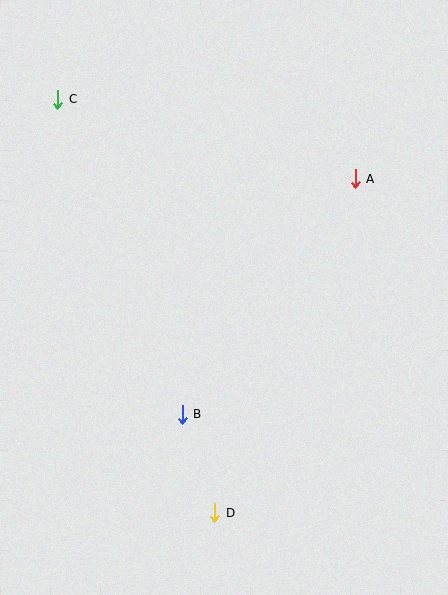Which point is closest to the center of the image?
Point B at (182, 414) is closest to the center.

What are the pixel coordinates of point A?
Point A is at (355, 179).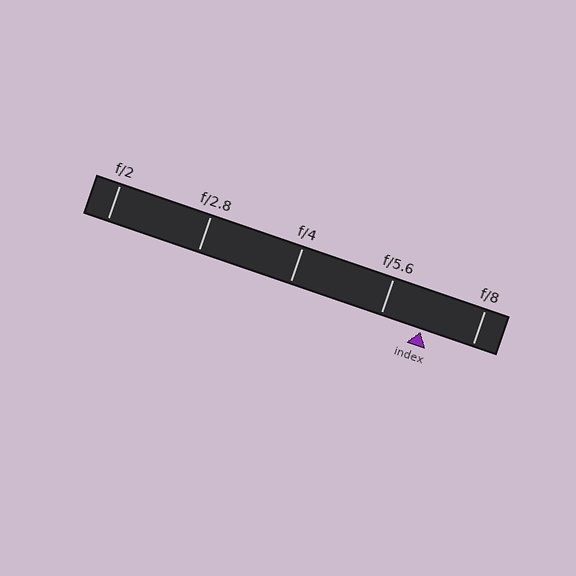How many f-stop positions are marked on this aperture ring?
There are 5 f-stop positions marked.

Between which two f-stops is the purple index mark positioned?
The index mark is between f/5.6 and f/8.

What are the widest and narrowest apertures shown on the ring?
The widest aperture shown is f/2 and the narrowest is f/8.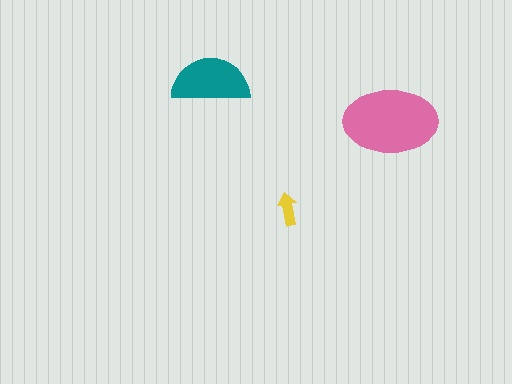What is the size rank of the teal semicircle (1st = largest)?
2nd.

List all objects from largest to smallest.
The pink ellipse, the teal semicircle, the yellow arrow.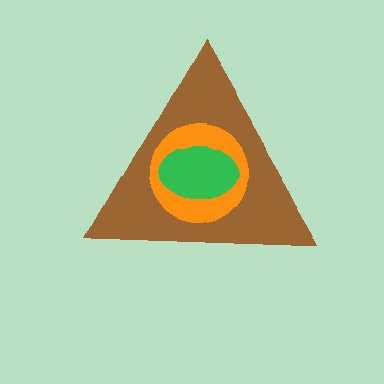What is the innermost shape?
The green ellipse.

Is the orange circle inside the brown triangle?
Yes.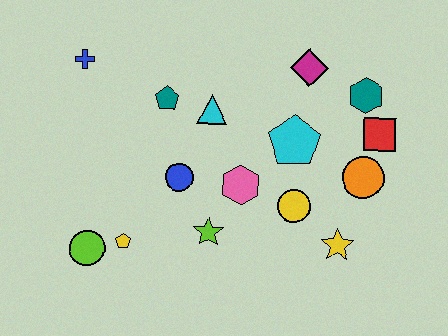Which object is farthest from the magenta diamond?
The lime circle is farthest from the magenta diamond.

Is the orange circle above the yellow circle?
Yes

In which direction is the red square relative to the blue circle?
The red square is to the right of the blue circle.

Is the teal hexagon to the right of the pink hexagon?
Yes